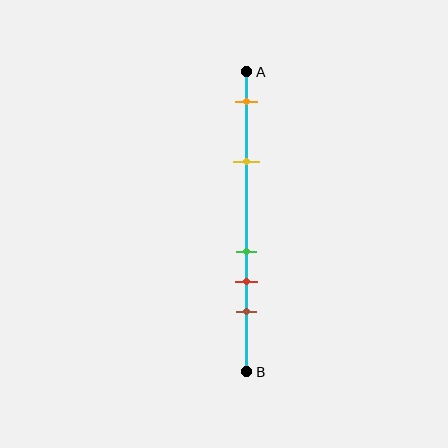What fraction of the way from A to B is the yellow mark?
The yellow mark is approximately 30% (0.3) of the way from A to B.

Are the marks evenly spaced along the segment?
No, the marks are not evenly spaced.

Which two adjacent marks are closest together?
The green and red marks are the closest adjacent pair.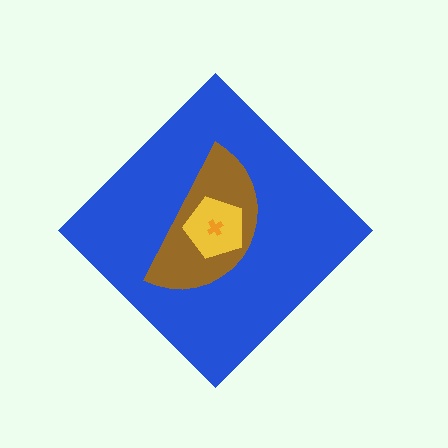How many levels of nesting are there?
4.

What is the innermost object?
The orange cross.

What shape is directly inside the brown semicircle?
The yellow pentagon.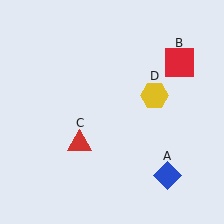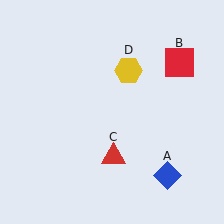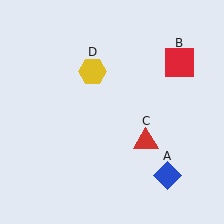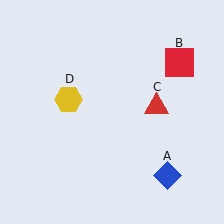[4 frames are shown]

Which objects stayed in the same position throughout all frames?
Blue diamond (object A) and red square (object B) remained stationary.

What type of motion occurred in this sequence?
The red triangle (object C), yellow hexagon (object D) rotated counterclockwise around the center of the scene.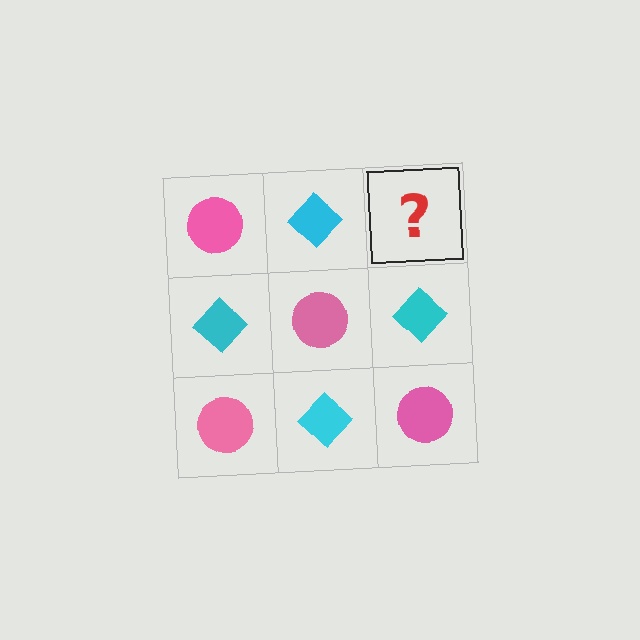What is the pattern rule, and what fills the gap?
The rule is that it alternates pink circle and cyan diamond in a checkerboard pattern. The gap should be filled with a pink circle.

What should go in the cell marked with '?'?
The missing cell should contain a pink circle.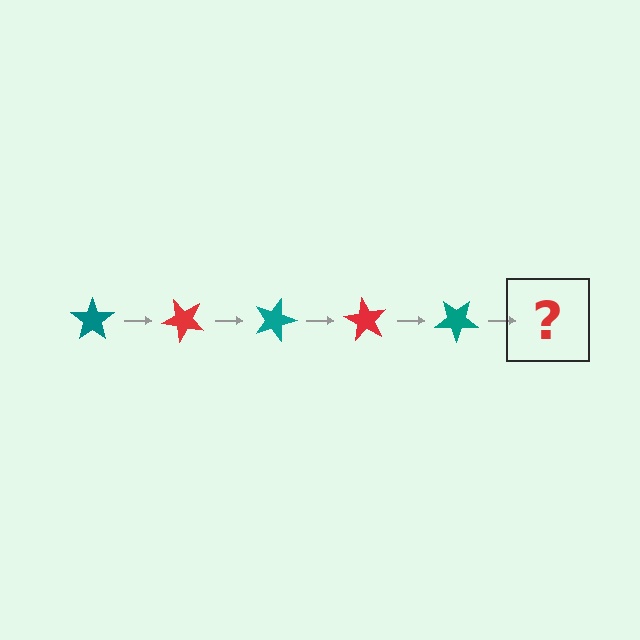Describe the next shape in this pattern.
It should be a red star, rotated 225 degrees from the start.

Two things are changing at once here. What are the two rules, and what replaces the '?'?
The two rules are that it rotates 45 degrees each step and the color cycles through teal and red. The '?' should be a red star, rotated 225 degrees from the start.